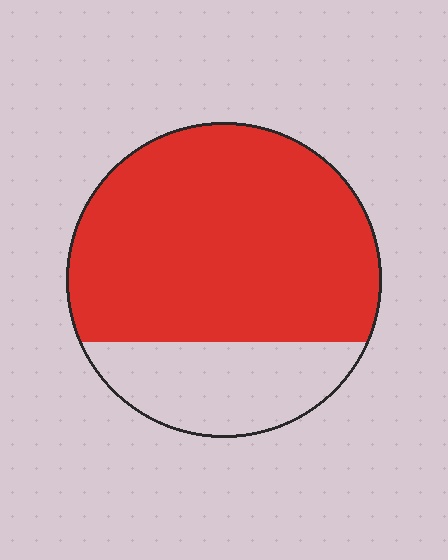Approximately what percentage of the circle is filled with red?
Approximately 75%.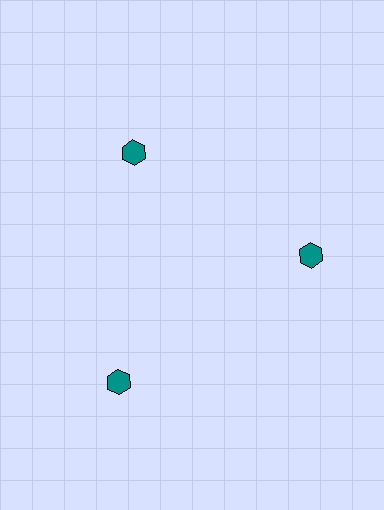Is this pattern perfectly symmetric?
No. The 3 teal hexagons are arranged in a ring, but one element near the 7 o'clock position is pushed outward from the center, breaking the 3-fold rotational symmetry.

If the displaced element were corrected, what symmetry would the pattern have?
It would have 3-fold rotational symmetry — the pattern would map onto itself every 120 degrees.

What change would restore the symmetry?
The symmetry would be restored by moving it inward, back onto the ring so that all 3 hexagons sit at equal angles and equal distance from the center.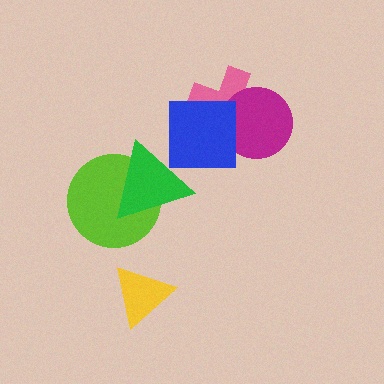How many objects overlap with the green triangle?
1 object overlaps with the green triangle.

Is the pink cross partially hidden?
Yes, it is partially covered by another shape.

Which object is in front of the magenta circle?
The blue square is in front of the magenta circle.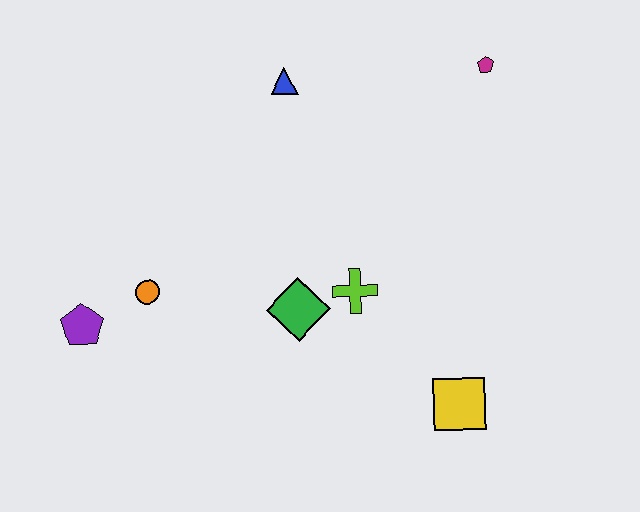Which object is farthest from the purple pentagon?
The magenta pentagon is farthest from the purple pentagon.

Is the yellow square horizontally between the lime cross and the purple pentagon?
No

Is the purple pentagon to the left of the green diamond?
Yes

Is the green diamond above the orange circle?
No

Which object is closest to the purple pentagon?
The orange circle is closest to the purple pentagon.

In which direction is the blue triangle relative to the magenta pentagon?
The blue triangle is to the left of the magenta pentagon.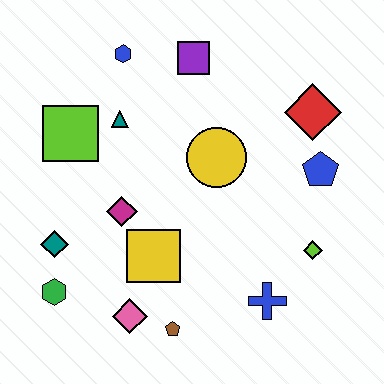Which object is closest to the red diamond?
The blue pentagon is closest to the red diamond.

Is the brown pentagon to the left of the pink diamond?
No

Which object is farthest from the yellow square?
The red diamond is farthest from the yellow square.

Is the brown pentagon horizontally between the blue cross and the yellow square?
Yes